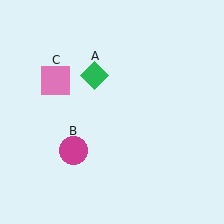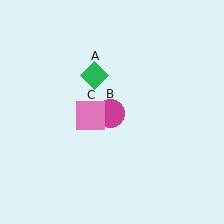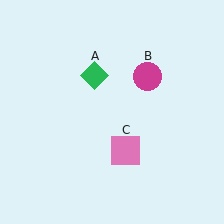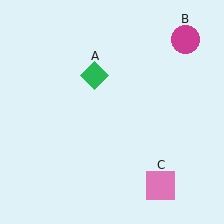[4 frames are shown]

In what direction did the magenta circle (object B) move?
The magenta circle (object B) moved up and to the right.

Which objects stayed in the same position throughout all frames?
Green diamond (object A) remained stationary.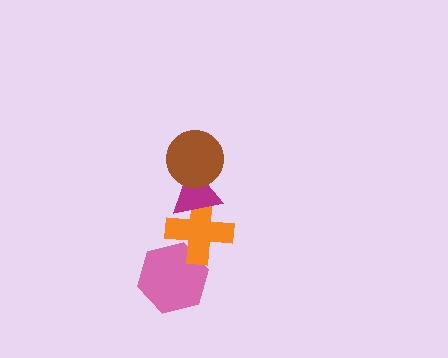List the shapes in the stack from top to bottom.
From top to bottom: the brown circle, the magenta triangle, the orange cross, the pink hexagon.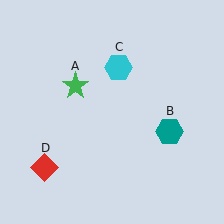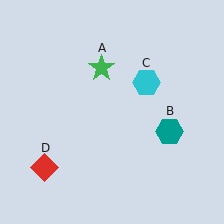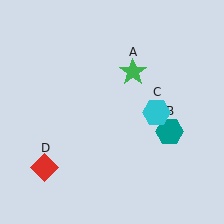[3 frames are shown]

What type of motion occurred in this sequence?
The green star (object A), cyan hexagon (object C) rotated clockwise around the center of the scene.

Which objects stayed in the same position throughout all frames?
Teal hexagon (object B) and red diamond (object D) remained stationary.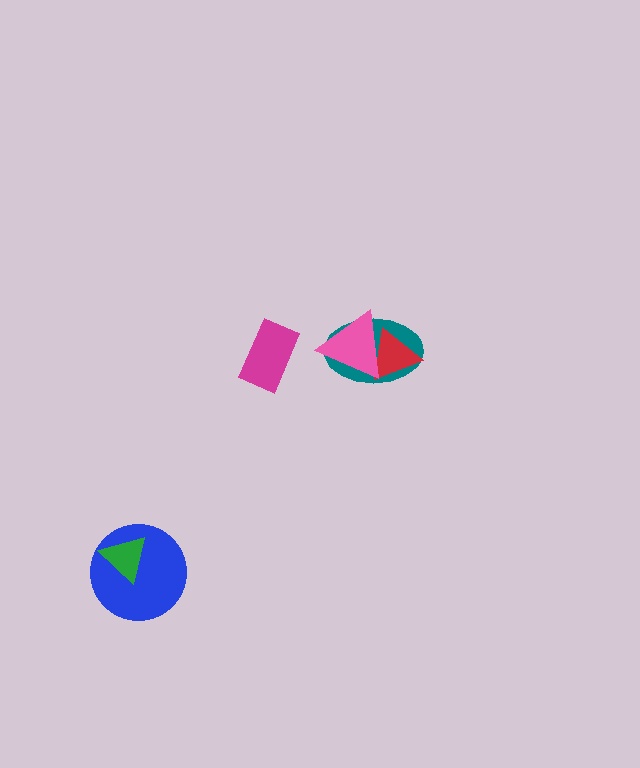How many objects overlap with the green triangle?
1 object overlaps with the green triangle.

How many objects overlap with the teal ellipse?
2 objects overlap with the teal ellipse.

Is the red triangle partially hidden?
Yes, it is partially covered by another shape.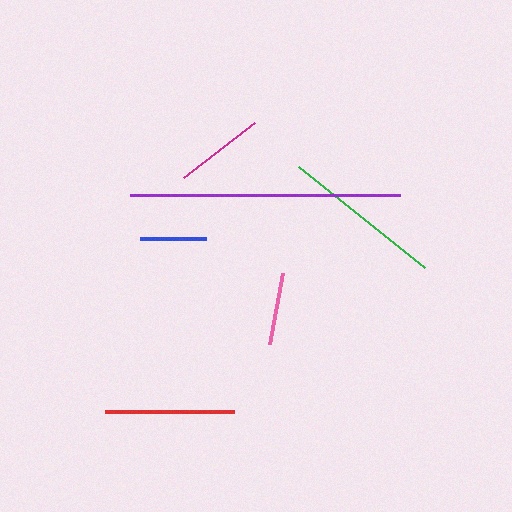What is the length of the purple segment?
The purple segment is approximately 269 pixels long.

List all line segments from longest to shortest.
From longest to shortest: purple, green, red, magenta, pink, blue.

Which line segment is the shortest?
The blue line is the shortest at approximately 66 pixels.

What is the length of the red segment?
The red segment is approximately 129 pixels long.